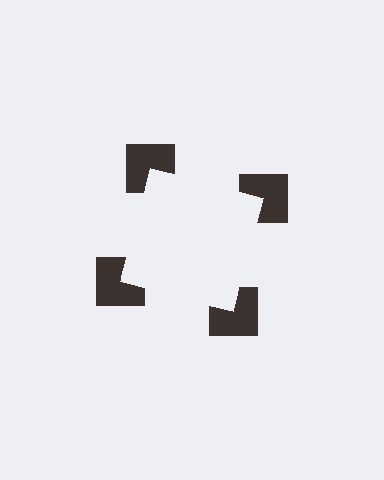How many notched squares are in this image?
There are 4 — one at each vertex of the illusory square.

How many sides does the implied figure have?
4 sides.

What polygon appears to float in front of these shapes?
An illusory square — its edges are inferred from the aligned wedge cuts in the notched squares, not physically drawn.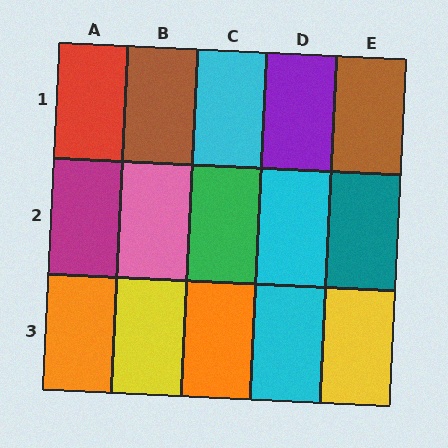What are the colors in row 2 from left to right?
Magenta, pink, green, cyan, teal.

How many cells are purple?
1 cell is purple.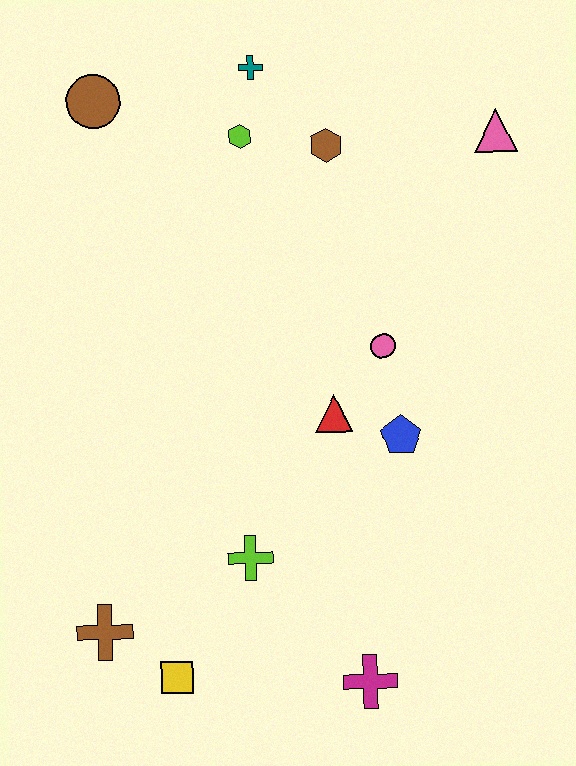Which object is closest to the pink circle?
The red triangle is closest to the pink circle.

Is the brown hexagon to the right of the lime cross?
Yes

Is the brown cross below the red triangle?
Yes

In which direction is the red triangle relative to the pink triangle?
The red triangle is below the pink triangle.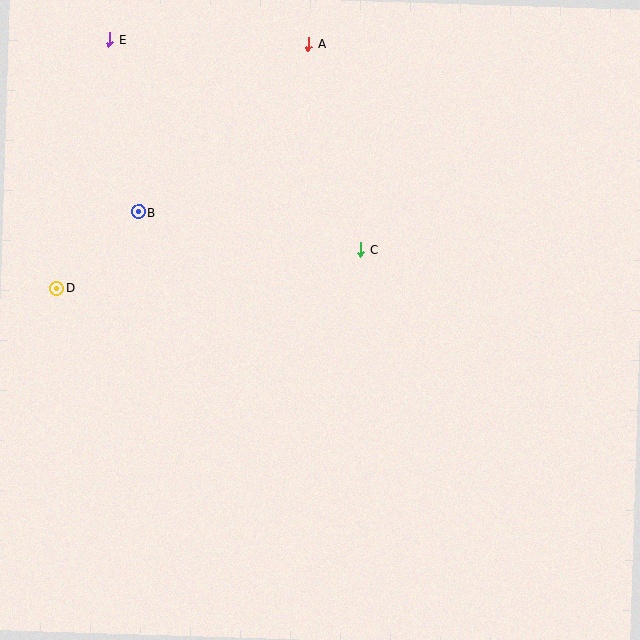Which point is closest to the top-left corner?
Point E is closest to the top-left corner.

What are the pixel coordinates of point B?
Point B is at (139, 212).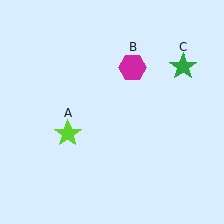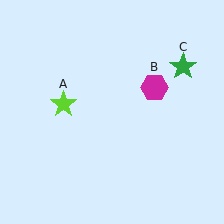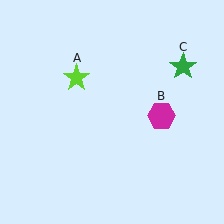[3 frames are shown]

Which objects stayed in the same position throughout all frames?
Green star (object C) remained stationary.